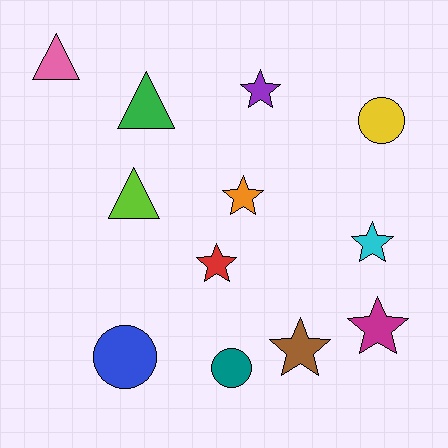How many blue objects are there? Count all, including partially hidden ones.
There is 1 blue object.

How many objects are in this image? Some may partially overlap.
There are 12 objects.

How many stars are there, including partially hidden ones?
There are 6 stars.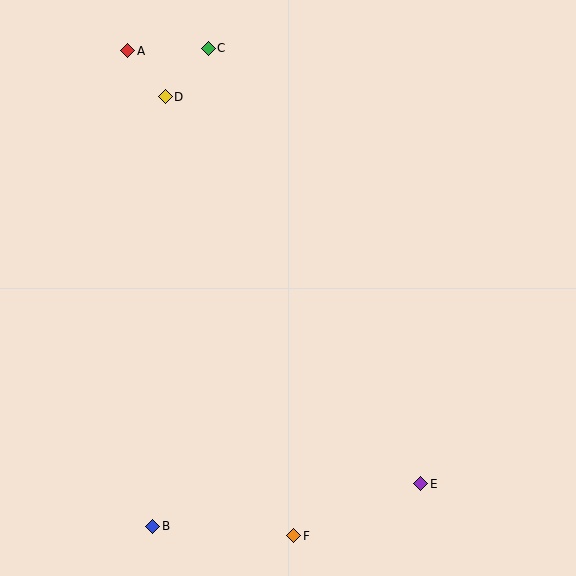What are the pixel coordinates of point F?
Point F is at (294, 536).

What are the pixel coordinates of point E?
Point E is at (421, 484).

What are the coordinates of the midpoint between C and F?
The midpoint between C and F is at (251, 292).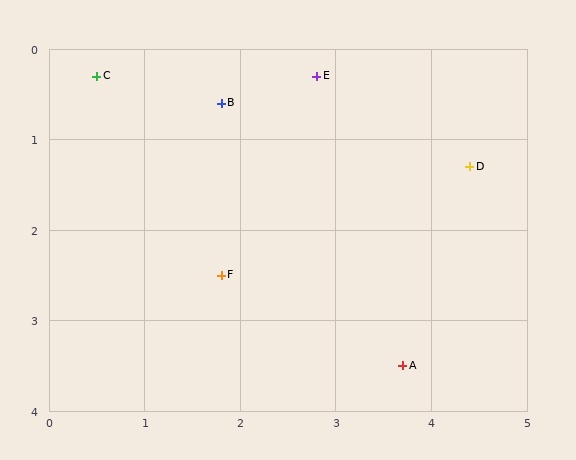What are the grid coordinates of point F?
Point F is at approximately (1.8, 2.5).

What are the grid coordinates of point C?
Point C is at approximately (0.5, 0.3).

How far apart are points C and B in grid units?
Points C and B are about 1.3 grid units apart.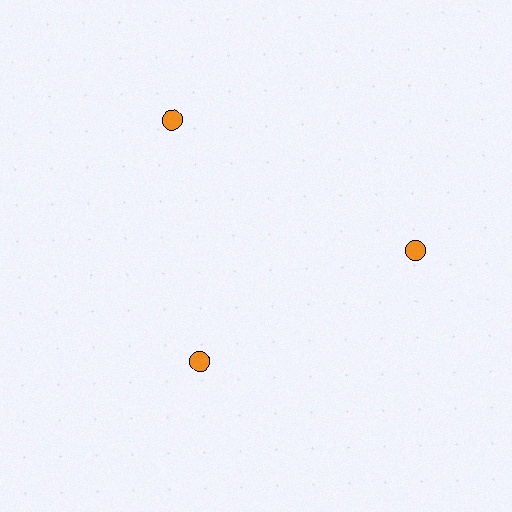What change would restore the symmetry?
The symmetry would be restored by moving it outward, back onto the ring so that all 3 circles sit at equal angles and equal distance from the center.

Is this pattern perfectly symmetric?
No. The 3 orange circles are arranged in a ring, but one element near the 7 o'clock position is pulled inward toward the center, breaking the 3-fold rotational symmetry.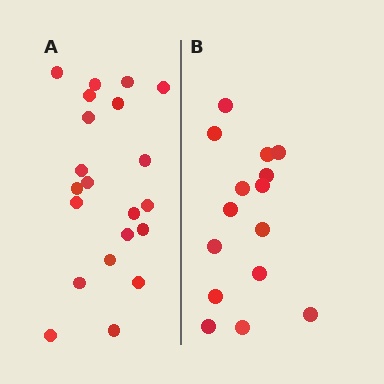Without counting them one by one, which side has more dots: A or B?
Region A (the left region) has more dots.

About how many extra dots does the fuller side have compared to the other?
Region A has about 6 more dots than region B.